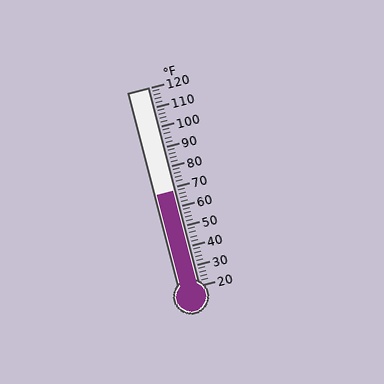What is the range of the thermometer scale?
The thermometer scale ranges from 20°F to 120°F.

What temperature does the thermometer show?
The thermometer shows approximately 68°F.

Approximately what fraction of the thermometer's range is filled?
The thermometer is filled to approximately 50% of its range.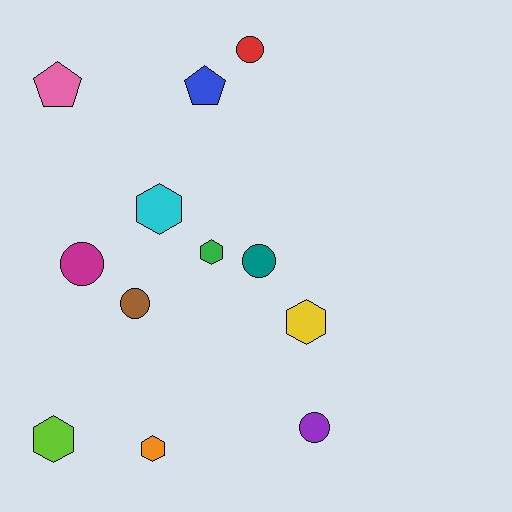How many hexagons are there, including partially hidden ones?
There are 5 hexagons.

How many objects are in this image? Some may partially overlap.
There are 12 objects.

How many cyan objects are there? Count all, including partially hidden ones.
There is 1 cyan object.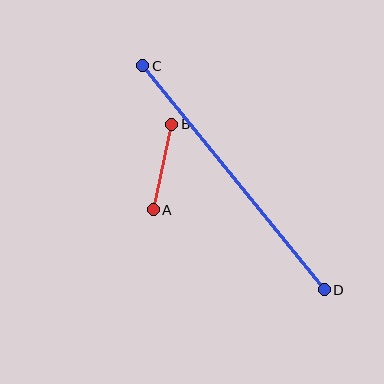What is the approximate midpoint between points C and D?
The midpoint is at approximately (234, 178) pixels.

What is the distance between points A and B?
The distance is approximately 88 pixels.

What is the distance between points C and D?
The distance is approximately 288 pixels.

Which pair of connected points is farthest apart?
Points C and D are farthest apart.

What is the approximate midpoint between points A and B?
The midpoint is at approximately (162, 167) pixels.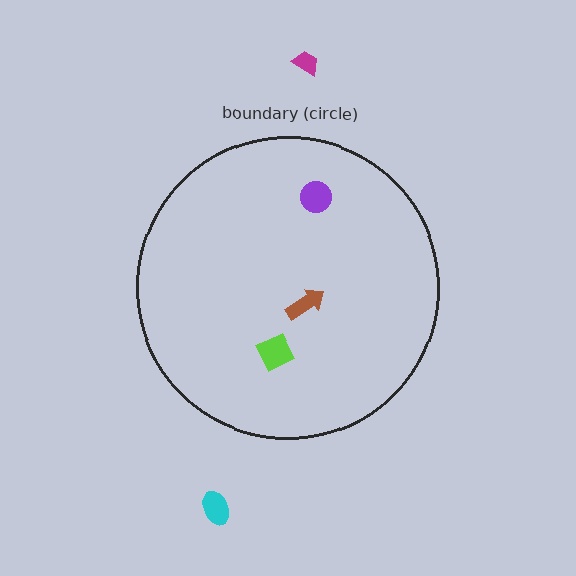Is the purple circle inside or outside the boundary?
Inside.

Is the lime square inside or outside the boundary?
Inside.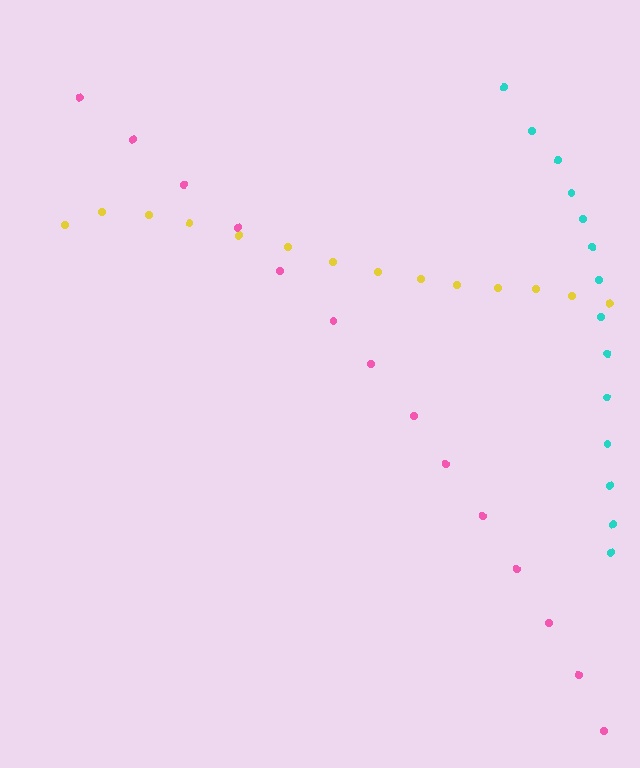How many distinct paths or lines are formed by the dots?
There are 3 distinct paths.